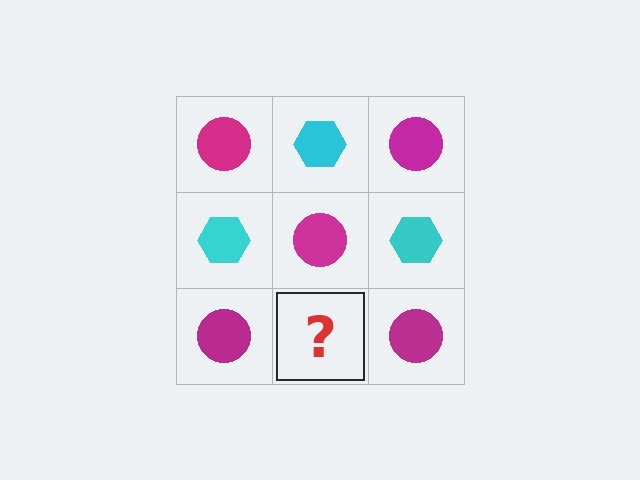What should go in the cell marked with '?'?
The missing cell should contain a cyan hexagon.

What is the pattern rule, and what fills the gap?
The rule is that it alternates magenta circle and cyan hexagon in a checkerboard pattern. The gap should be filled with a cyan hexagon.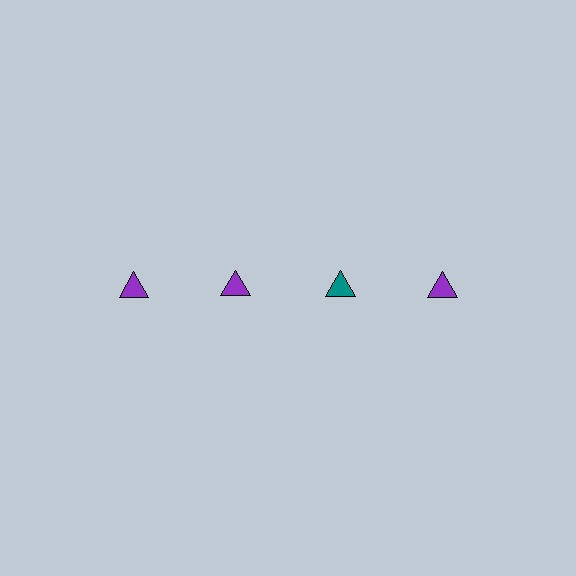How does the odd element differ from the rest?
It has a different color: teal instead of purple.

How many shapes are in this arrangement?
There are 4 shapes arranged in a grid pattern.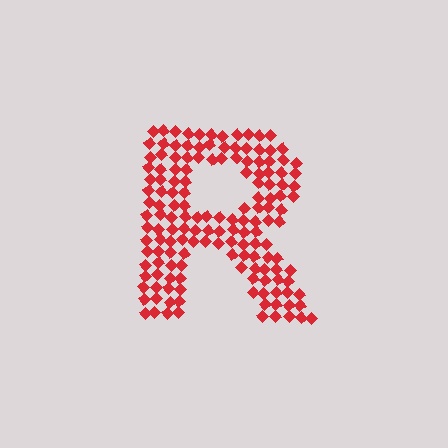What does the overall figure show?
The overall figure shows the letter R.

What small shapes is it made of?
It is made of small diamonds.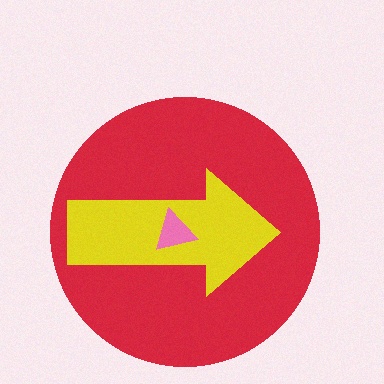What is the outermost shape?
The red circle.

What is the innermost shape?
The pink triangle.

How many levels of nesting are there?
3.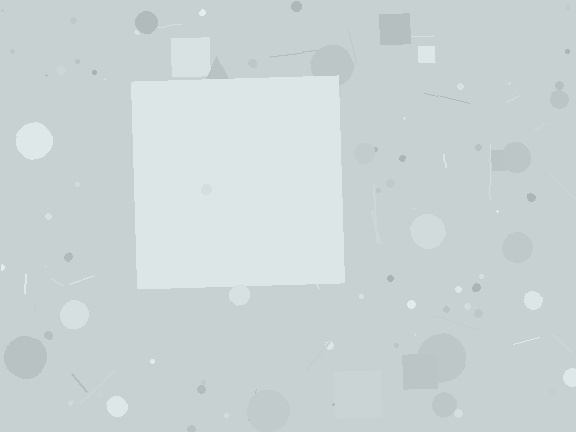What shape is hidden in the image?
A square is hidden in the image.